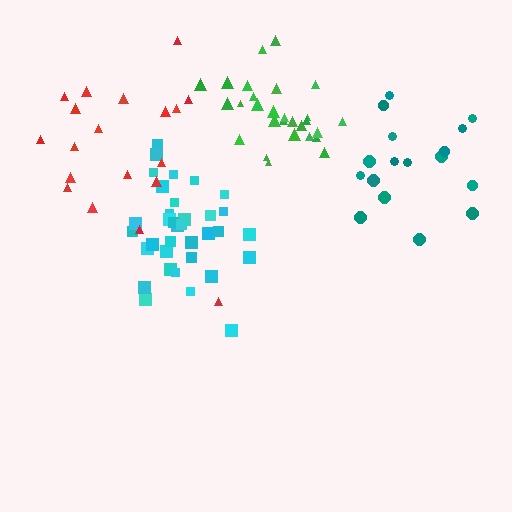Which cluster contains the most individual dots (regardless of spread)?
Cyan (35).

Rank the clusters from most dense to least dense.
cyan, green, teal, red.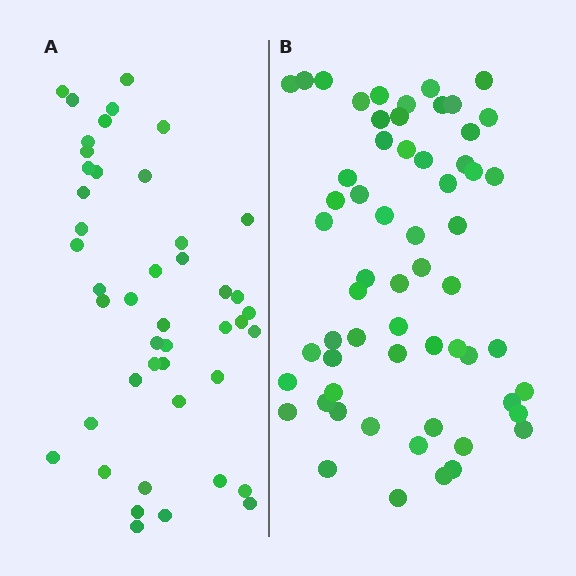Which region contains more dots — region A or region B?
Region B (the right region) has more dots.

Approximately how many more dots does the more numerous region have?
Region B has approximately 15 more dots than region A.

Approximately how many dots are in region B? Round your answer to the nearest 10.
About 60 dots.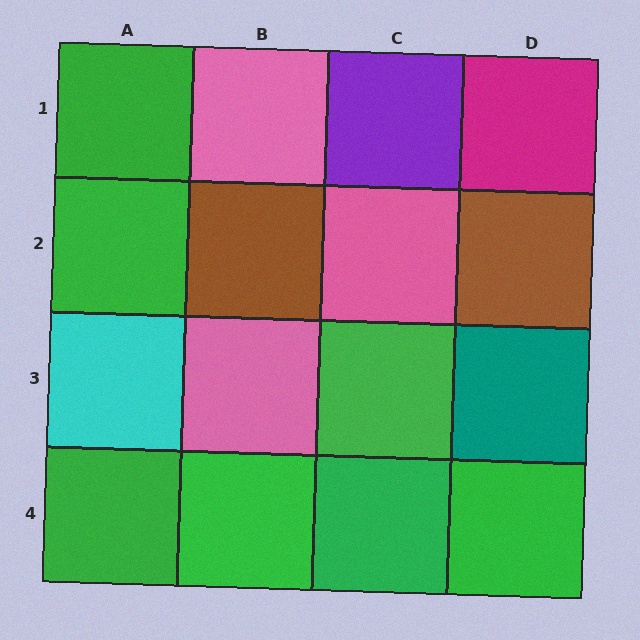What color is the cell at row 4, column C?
Green.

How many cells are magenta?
1 cell is magenta.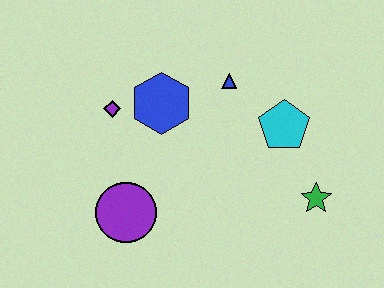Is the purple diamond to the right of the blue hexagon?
No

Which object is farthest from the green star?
The purple diamond is farthest from the green star.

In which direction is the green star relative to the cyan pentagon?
The green star is below the cyan pentagon.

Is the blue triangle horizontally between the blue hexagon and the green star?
Yes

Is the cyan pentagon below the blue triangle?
Yes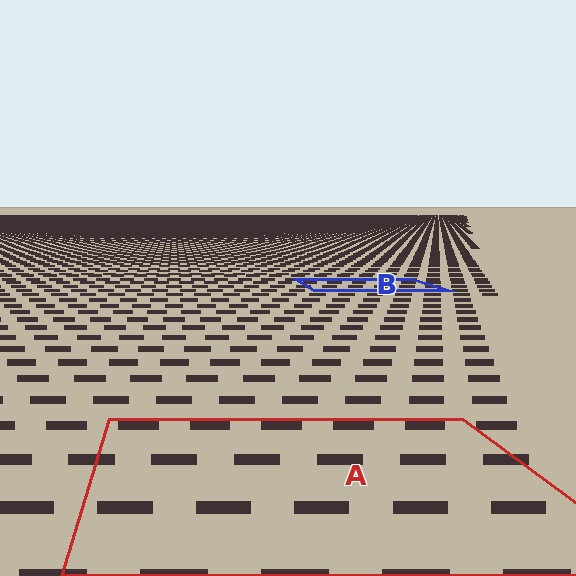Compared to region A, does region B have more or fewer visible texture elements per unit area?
Region B has more texture elements per unit area — they are packed more densely because it is farther away.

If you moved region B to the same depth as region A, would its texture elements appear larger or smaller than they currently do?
They would appear larger. At a closer depth, the same texture elements are projected at a bigger on-screen size.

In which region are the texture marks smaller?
The texture marks are smaller in region B, because it is farther away.